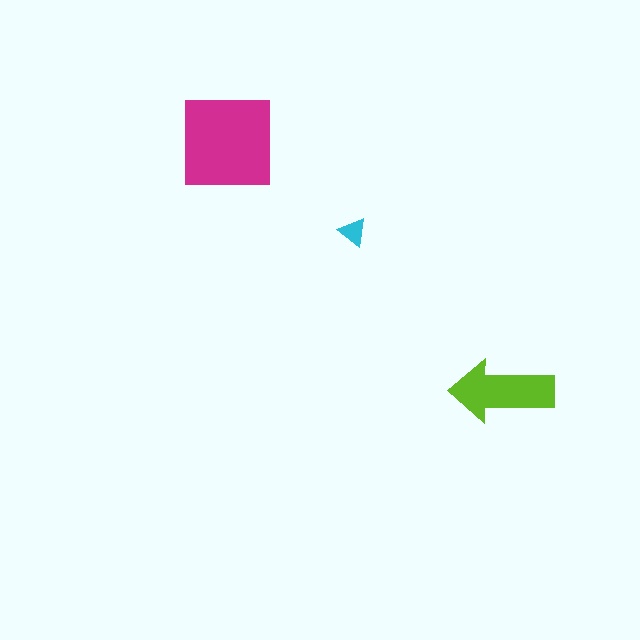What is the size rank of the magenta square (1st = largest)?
1st.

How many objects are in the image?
There are 3 objects in the image.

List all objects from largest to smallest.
The magenta square, the lime arrow, the cyan triangle.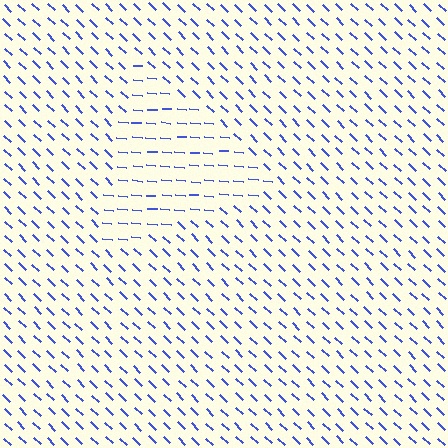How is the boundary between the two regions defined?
The boundary is defined purely by a change in line orientation (approximately 38 degrees difference). All lines are the same color and thickness.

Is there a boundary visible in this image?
Yes, there is a texture boundary formed by a change in line orientation.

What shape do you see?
I see a triangle.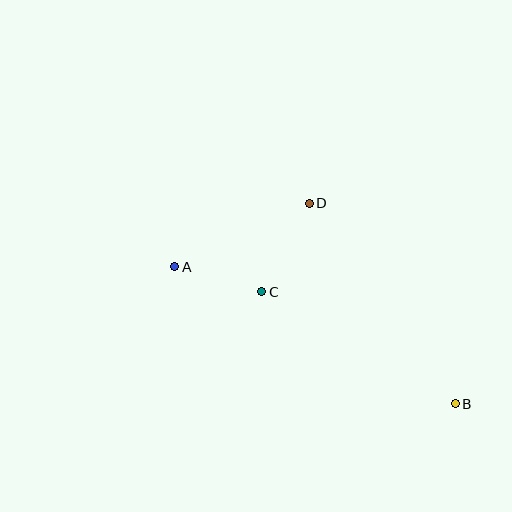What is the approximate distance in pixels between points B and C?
The distance between B and C is approximately 224 pixels.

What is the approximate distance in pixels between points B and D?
The distance between B and D is approximately 248 pixels.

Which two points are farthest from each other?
Points A and B are farthest from each other.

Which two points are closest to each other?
Points A and C are closest to each other.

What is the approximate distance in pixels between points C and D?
The distance between C and D is approximately 100 pixels.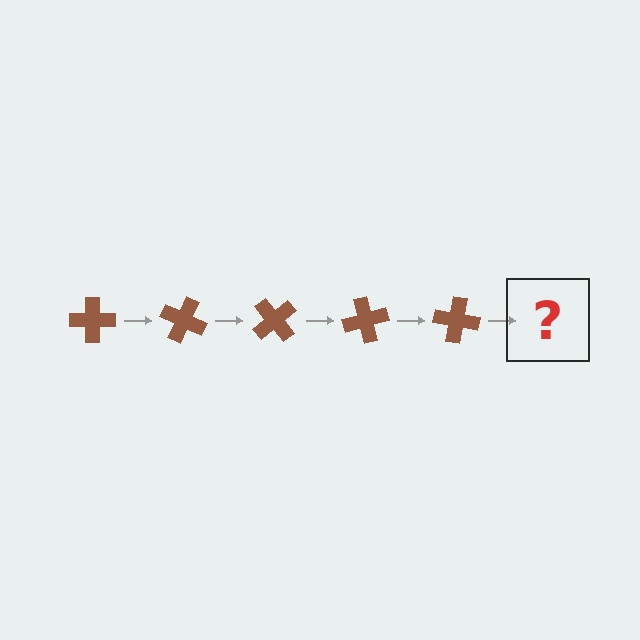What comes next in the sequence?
The next element should be a brown cross rotated 125 degrees.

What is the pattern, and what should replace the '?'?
The pattern is that the cross rotates 25 degrees each step. The '?' should be a brown cross rotated 125 degrees.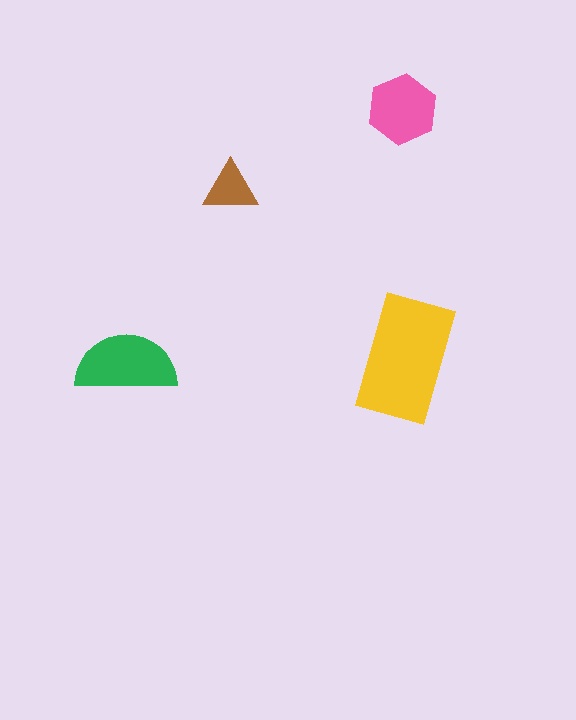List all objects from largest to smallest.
The yellow rectangle, the green semicircle, the pink hexagon, the brown triangle.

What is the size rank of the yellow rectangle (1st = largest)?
1st.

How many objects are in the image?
There are 4 objects in the image.